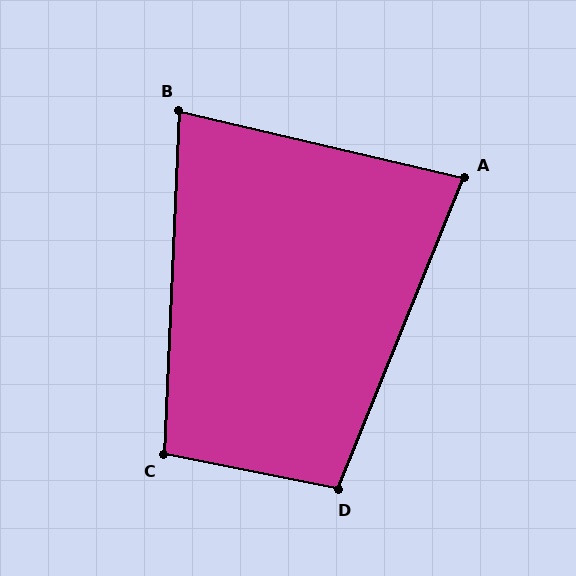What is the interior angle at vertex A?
Approximately 81 degrees (acute).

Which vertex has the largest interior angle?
D, at approximately 101 degrees.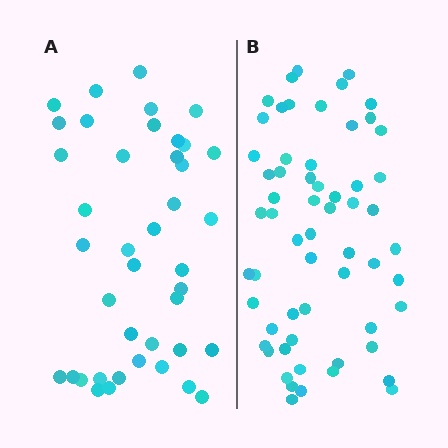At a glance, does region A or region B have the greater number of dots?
Region B (the right region) has more dots.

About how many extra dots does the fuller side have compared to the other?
Region B has approximately 20 more dots than region A.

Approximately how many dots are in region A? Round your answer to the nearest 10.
About 40 dots. (The exact count is 41, which rounds to 40.)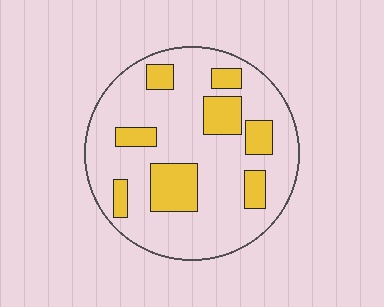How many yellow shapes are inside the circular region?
8.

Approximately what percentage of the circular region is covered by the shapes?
Approximately 25%.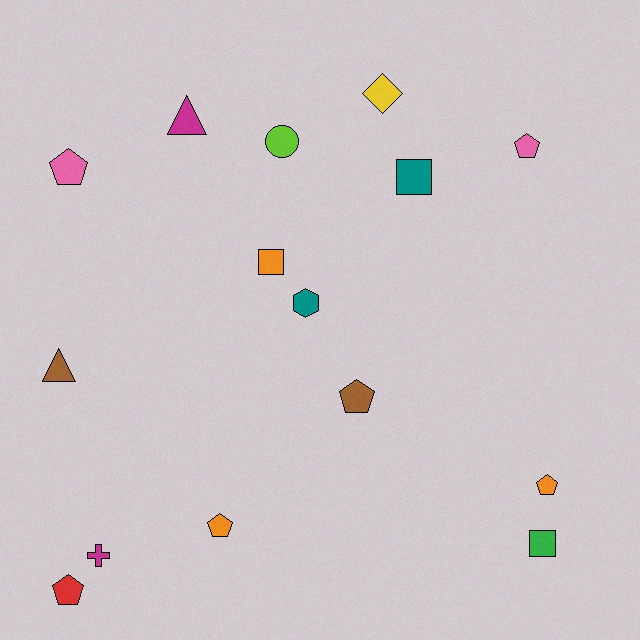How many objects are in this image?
There are 15 objects.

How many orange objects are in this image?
There are 3 orange objects.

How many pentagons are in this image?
There are 6 pentagons.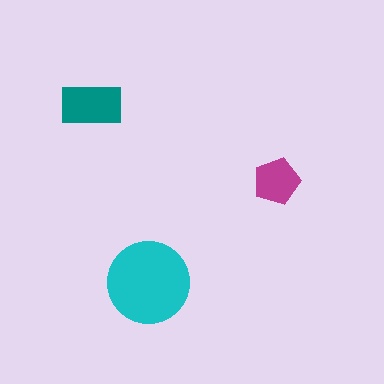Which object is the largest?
The cyan circle.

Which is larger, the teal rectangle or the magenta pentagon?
The teal rectangle.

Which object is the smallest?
The magenta pentagon.